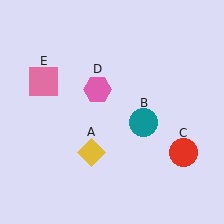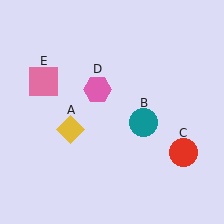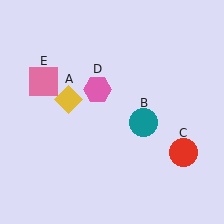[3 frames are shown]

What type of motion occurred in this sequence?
The yellow diamond (object A) rotated clockwise around the center of the scene.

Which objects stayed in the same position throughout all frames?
Teal circle (object B) and red circle (object C) and pink hexagon (object D) and pink square (object E) remained stationary.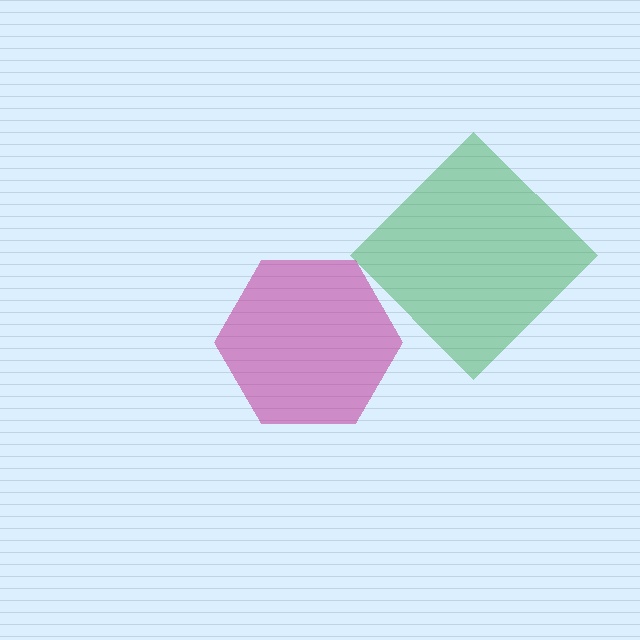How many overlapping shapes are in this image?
There are 2 overlapping shapes in the image.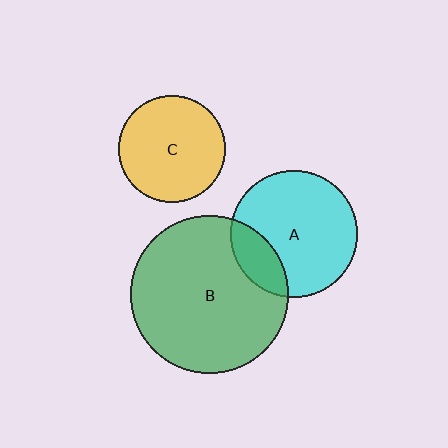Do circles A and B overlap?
Yes.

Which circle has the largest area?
Circle B (green).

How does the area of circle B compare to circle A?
Approximately 1.5 times.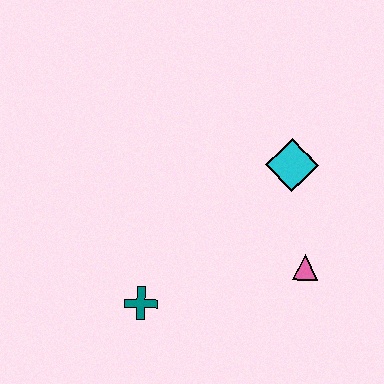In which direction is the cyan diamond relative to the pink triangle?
The cyan diamond is above the pink triangle.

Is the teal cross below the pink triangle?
Yes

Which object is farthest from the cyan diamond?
The teal cross is farthest from the cyan diamond.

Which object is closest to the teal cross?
The pink triangle is closest to the teal cross.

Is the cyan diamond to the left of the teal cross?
No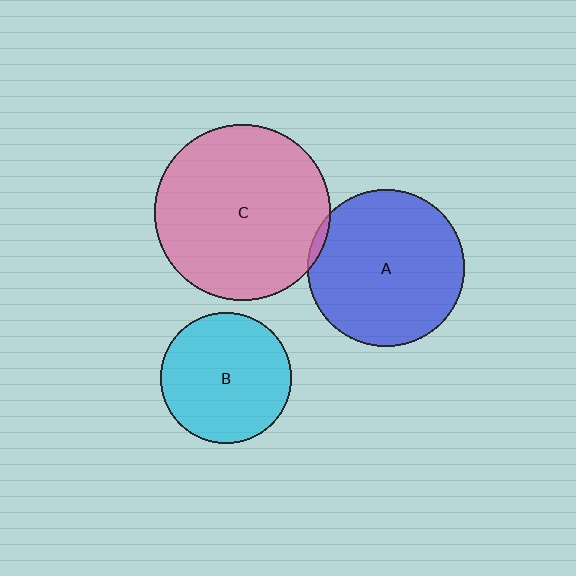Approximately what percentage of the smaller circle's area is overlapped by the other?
Approximately 5%.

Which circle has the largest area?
Circle C (pink).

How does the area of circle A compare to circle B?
Approximately 1.4 times.